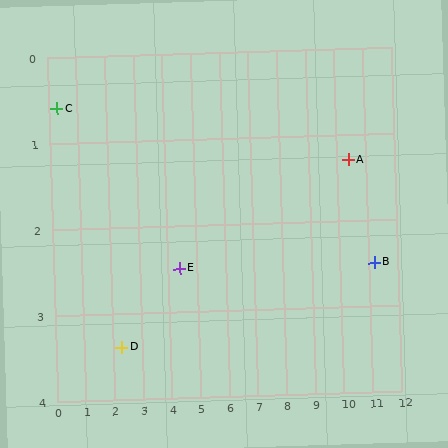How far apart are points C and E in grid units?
Points C and E are about 4.5 grid units apart.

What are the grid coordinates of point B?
Point B is at approximately (11.2, 2.5).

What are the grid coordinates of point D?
Point D is at approximately (2.3, 3.4).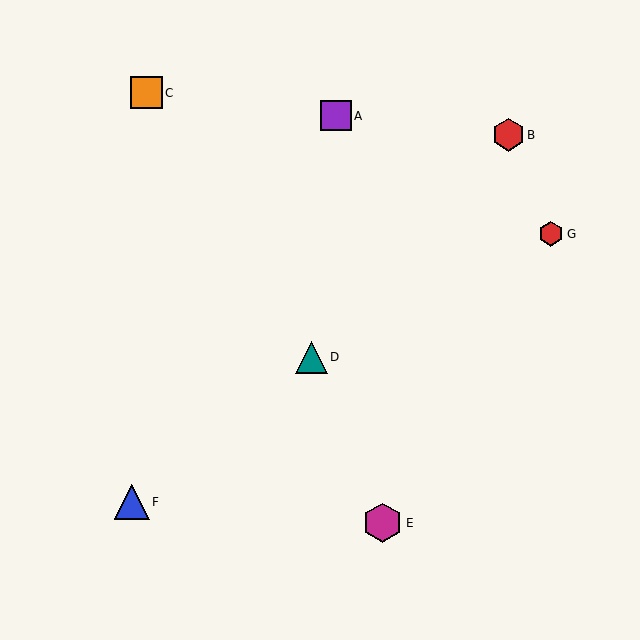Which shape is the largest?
The magenta hexagon (labeled E) is the largest.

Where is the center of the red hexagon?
The center of the red hexagon is at (508, 135).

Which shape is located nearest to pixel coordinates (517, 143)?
The red hexagon (labeled B) at (508, 135) is nearest to that location.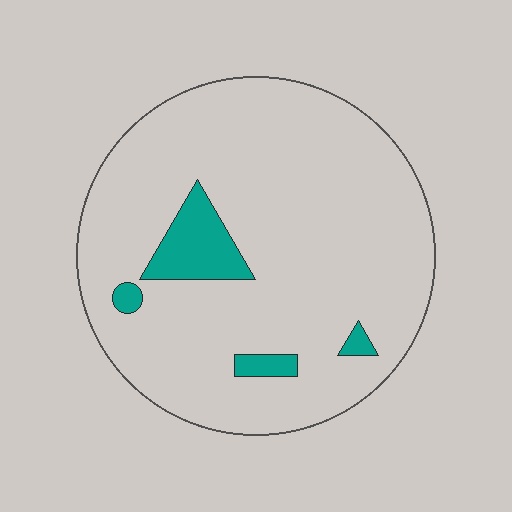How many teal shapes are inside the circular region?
4.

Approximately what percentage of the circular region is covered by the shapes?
Approximately 10%.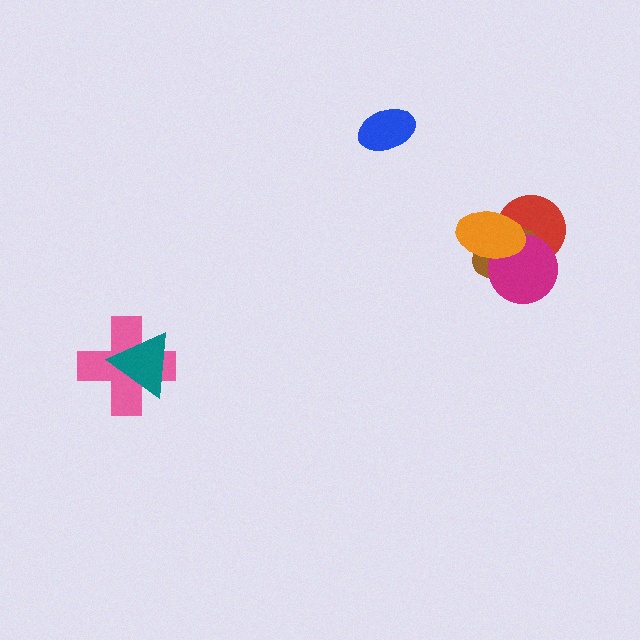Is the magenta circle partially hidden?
Yes, it is partially covered by another shape.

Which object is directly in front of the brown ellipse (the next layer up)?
The magenta circle is directly in front of the brown ellipse.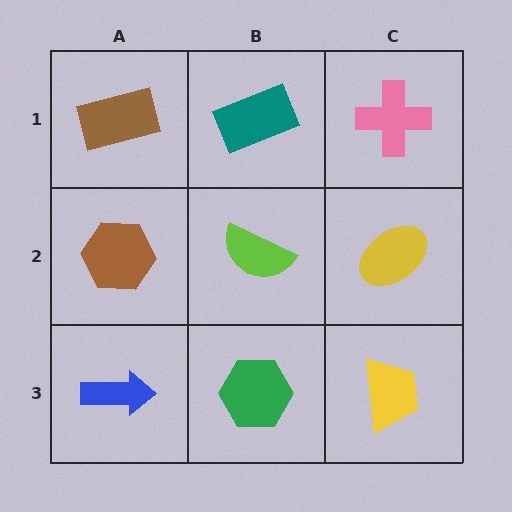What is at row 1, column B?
A teal rectangle.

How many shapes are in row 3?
3 shapes.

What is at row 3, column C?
A yellow trapezoid.